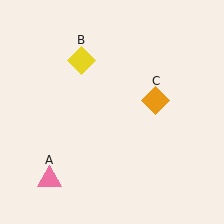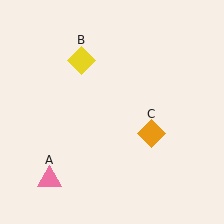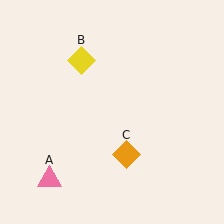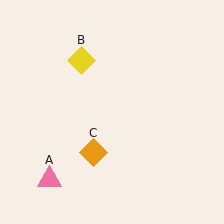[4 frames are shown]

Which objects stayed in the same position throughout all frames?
Pink triangle (object A) and yellow diamond (object B) remained stationary.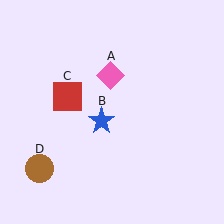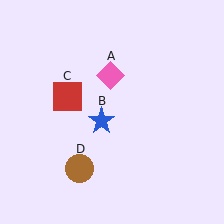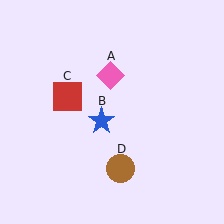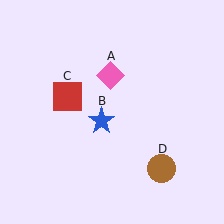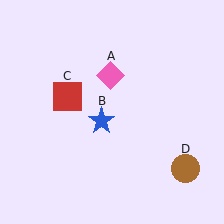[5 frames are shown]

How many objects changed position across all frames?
1 object changed position: brown circle (object D).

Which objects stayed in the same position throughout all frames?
Pink diamond (object A) and blue star (object B) and red square (object C) remained stationary.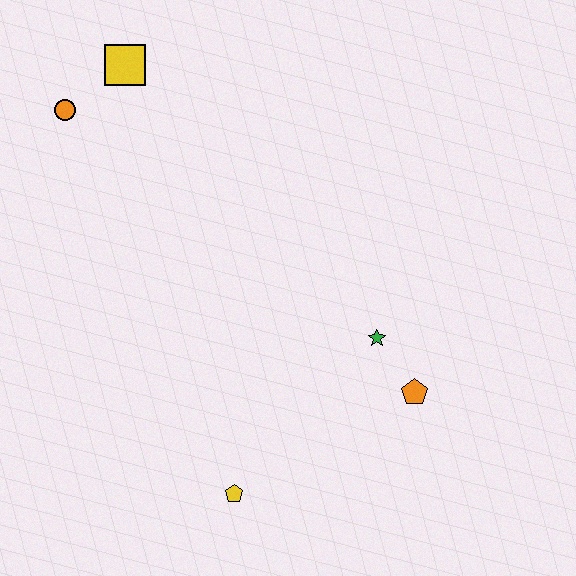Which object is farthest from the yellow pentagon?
The yellow square is farthest from the yellow pentagon.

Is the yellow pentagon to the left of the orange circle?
No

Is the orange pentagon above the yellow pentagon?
Yes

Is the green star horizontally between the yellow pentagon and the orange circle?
No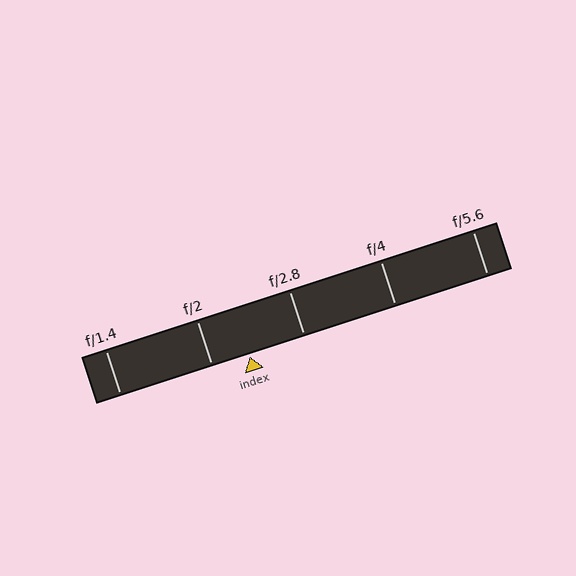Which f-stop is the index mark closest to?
The index mark is closest to f/2.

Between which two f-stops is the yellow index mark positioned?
The index mark is between f/2 and f/2.8.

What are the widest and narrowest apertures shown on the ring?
The widest aperture shown is f/1.4 and the narrowest is f/5.6.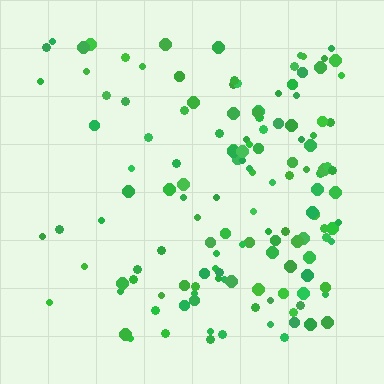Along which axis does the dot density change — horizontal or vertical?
Horizontal.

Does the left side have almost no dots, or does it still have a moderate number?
Still a moderate number, just noticeably fewer than the right.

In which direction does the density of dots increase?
From left to right, with the right side densest.